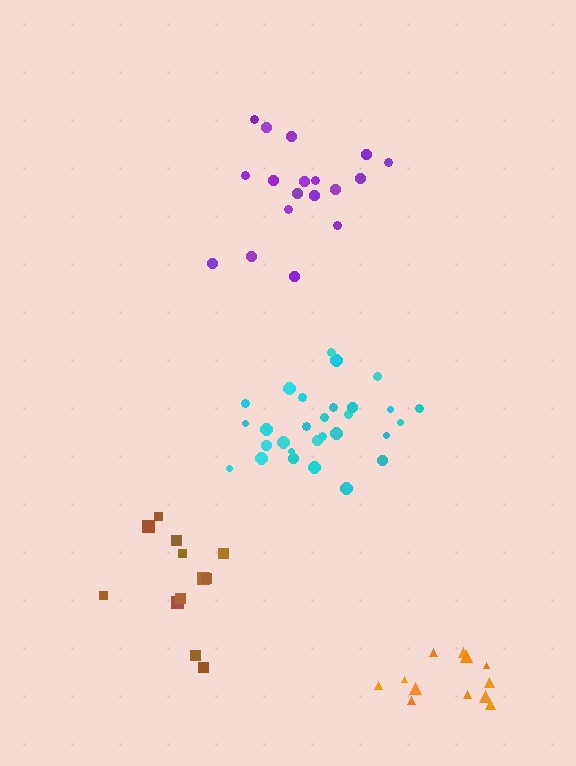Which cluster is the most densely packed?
Cyan.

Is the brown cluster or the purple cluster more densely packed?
Purple.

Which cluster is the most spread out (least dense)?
Brown.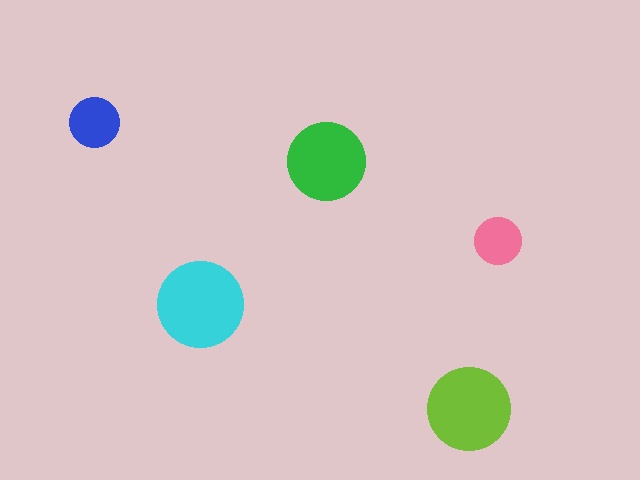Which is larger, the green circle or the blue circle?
The green one.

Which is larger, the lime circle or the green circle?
The lime one.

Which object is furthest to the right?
The pink circle is rightmost.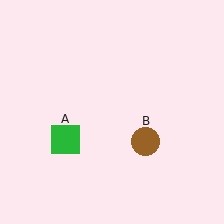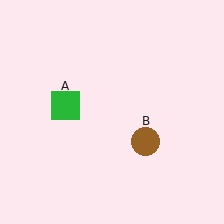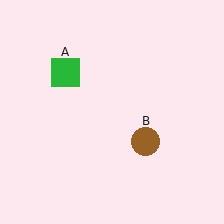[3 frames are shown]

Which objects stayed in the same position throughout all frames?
Brown circle (object B) remained stationary.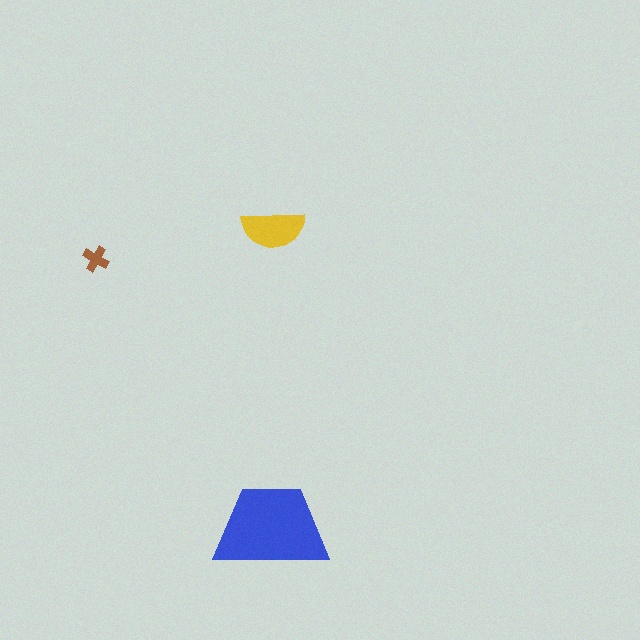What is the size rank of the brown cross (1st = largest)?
3rd.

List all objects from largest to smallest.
The blue trapezoid, the yellow semicircle, the brown cross.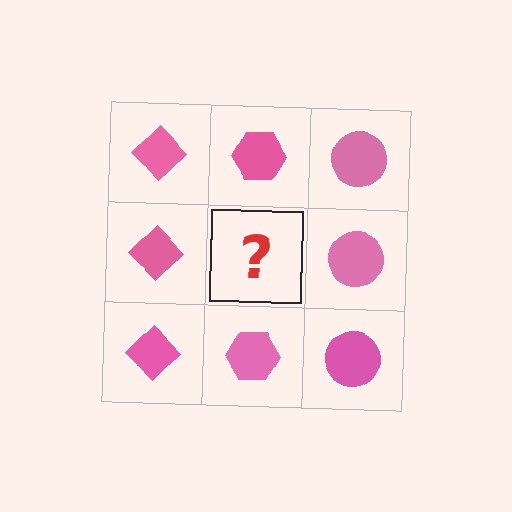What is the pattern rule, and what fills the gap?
The rule is that each column has a consistent shape. The gap should be filled with a pink hexagon.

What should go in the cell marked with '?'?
The missing cell should contain a pink hexagon.